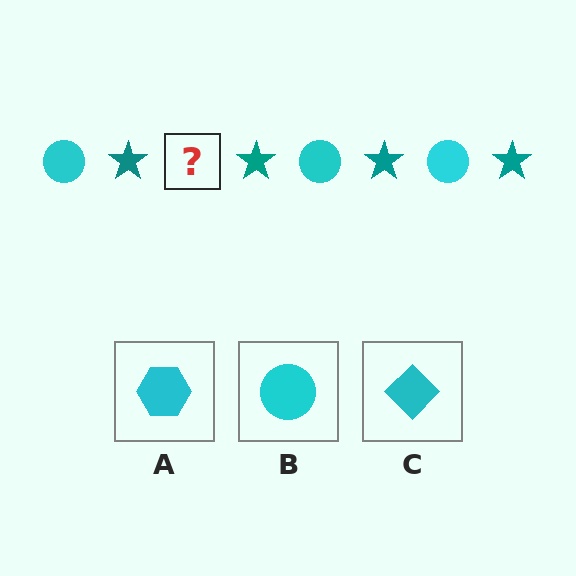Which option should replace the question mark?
Option B.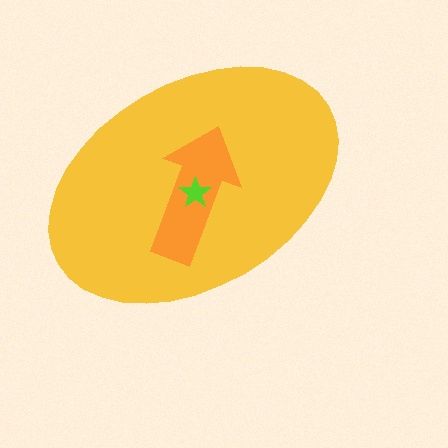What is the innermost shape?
The lime star.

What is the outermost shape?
The yellow ellipse.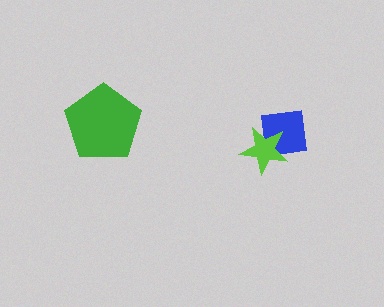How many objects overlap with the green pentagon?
0 objects overlap with the green pentagon.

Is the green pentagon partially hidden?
No, no other shape covers it.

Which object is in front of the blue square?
The lime star is in front of the blue square.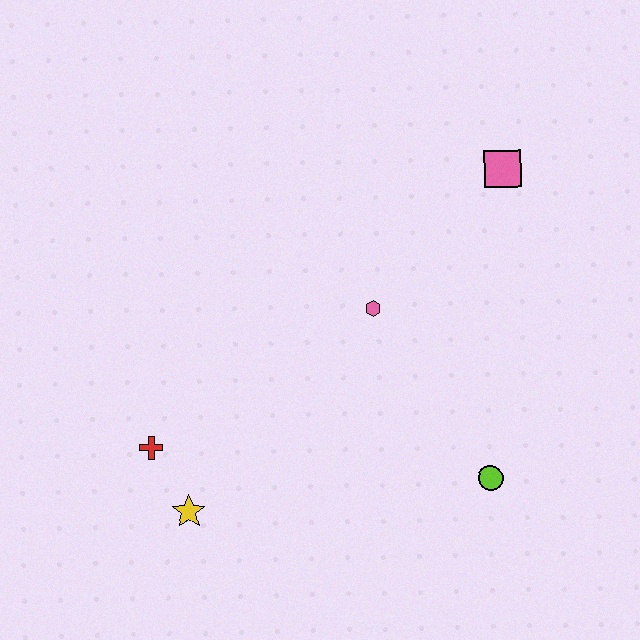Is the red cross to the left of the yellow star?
Yes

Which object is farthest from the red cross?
The pink square is farthest from the red cross.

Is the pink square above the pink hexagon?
Yes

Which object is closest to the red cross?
The yellow star is closest to the red cross.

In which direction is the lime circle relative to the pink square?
The lime circle is below the pink square.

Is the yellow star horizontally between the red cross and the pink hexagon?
Yes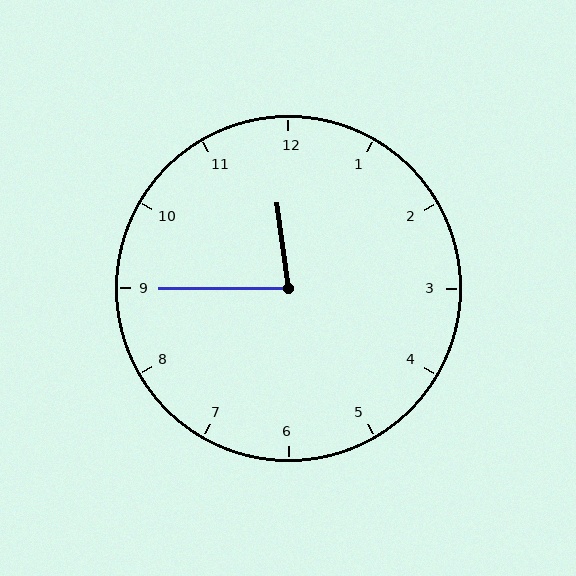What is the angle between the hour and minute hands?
Approximately 82 degrees.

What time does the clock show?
11:45.